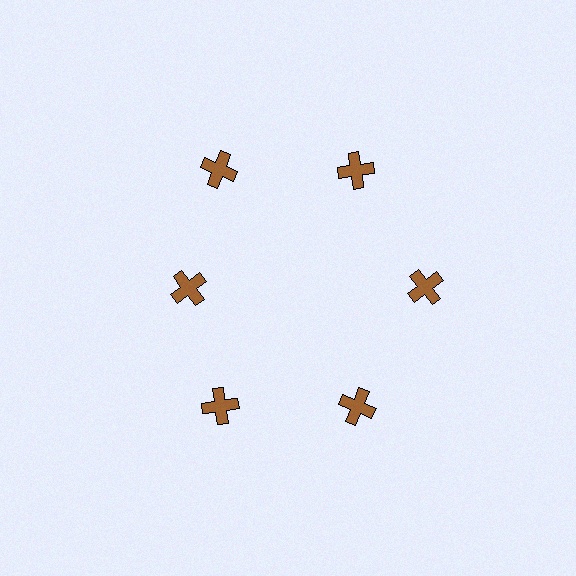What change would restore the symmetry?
The symmetry would be restored by moving it outward, back onto the ring so that all 6 crosses sit at equal angles and equal distance from the center.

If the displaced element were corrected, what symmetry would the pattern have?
It would have 6-fold rotational symmetry — the pattern would map onto itself every 60 degrees.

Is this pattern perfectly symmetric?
No. The 6 brown crosses are arranged in a ring, but one element near the 9 o'clock position is pulled inward toward the center, breaking the 6-fold rotational symmetry.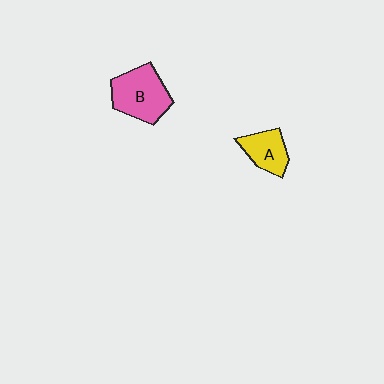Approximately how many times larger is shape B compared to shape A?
Approximately 1.6 times.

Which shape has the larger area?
Shape B (pink).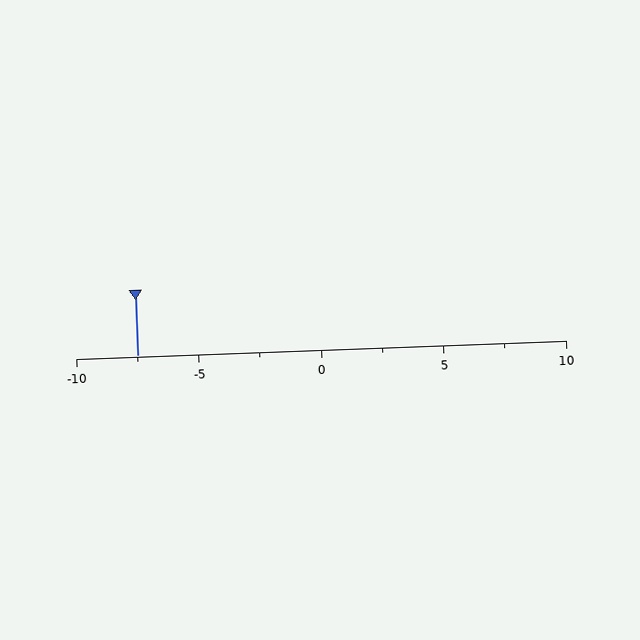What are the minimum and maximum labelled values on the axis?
The axis runs from -10 to 10.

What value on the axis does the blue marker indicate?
The marker indicates approximately -7.5.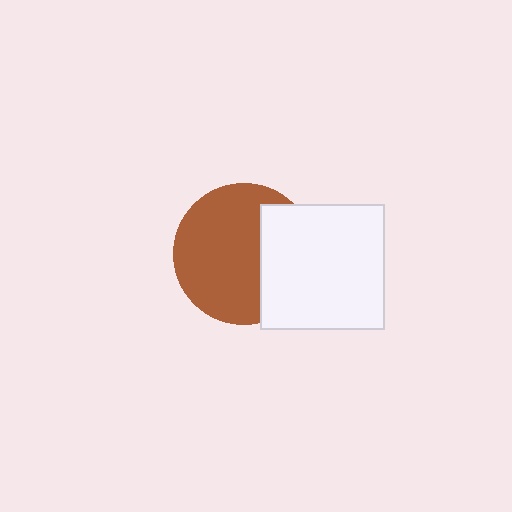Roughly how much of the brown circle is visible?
Most of it is visible (roughly 66%).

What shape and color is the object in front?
The object in front is a white square.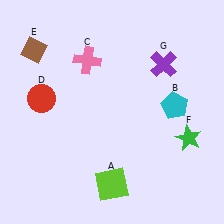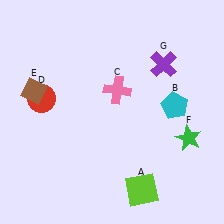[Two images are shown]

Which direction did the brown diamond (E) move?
The brown diamond (E) moved down.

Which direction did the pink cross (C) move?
The pink cross (C) moved right.